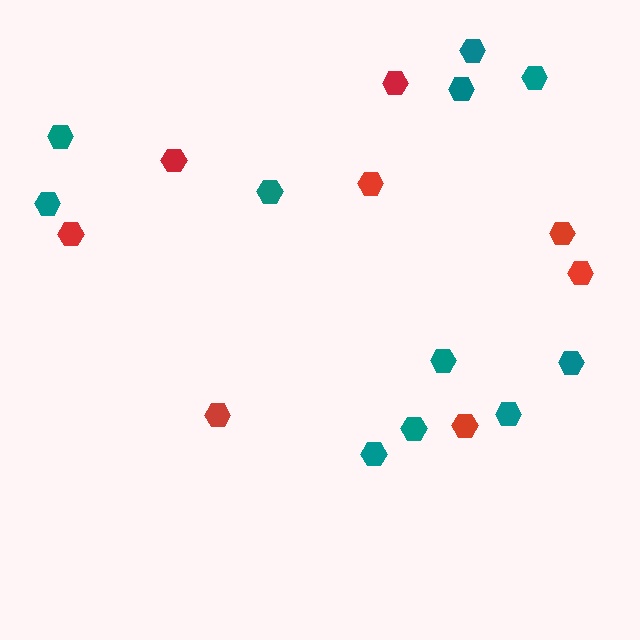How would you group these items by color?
There are 2 groups: one group of red hexagons (8) and one group of teal hexagons (11).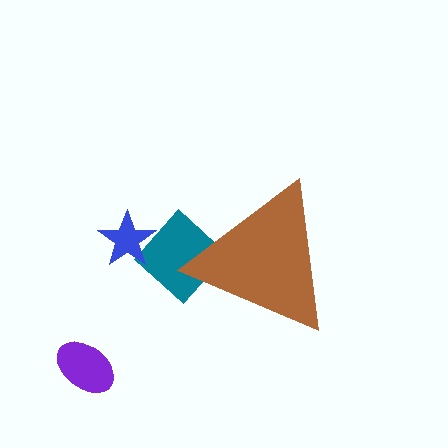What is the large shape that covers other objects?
A brown triangle.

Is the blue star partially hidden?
No, the blue star is fully visible.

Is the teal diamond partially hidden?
Yes, the teal diamond is partially hidden behind the brown triangle.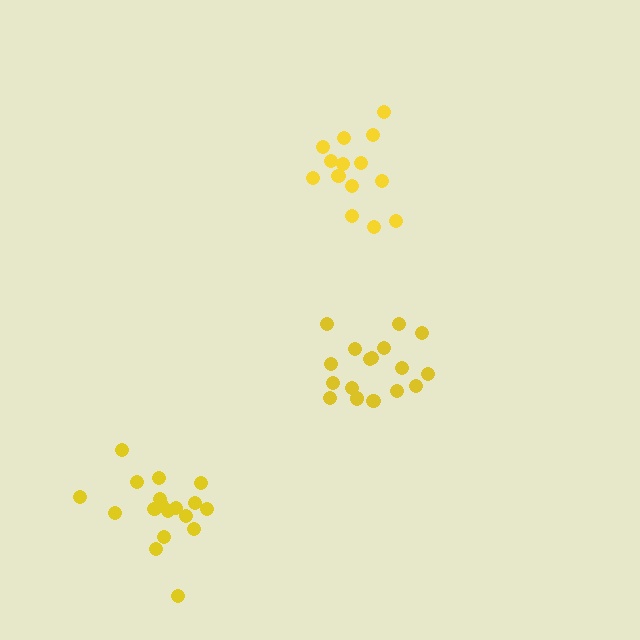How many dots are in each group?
Group 1: 17 dots, Group 2: 14 dots, Group 3: 18 dots (49 total).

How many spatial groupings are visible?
There are 3 spatial groupings.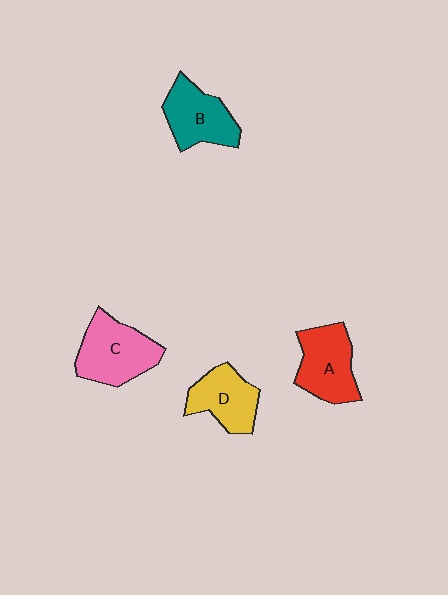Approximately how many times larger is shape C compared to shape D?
Approximately 1.3 times.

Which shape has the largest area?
Shape C (pink).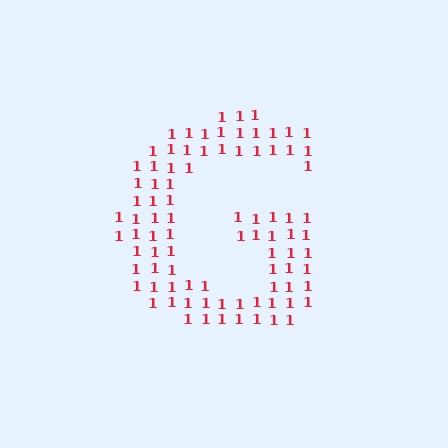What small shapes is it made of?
It is made of small digit 1's.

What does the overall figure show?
The overall figure shows the letter G.